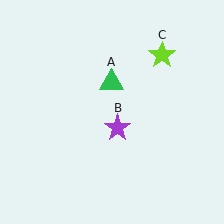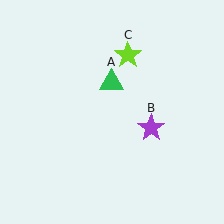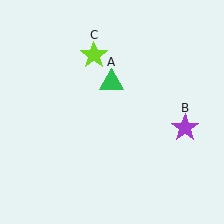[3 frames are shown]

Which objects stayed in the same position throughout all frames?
Green triangle (object A) remained stationary.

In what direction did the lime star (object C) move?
The lime star (object C) moved left.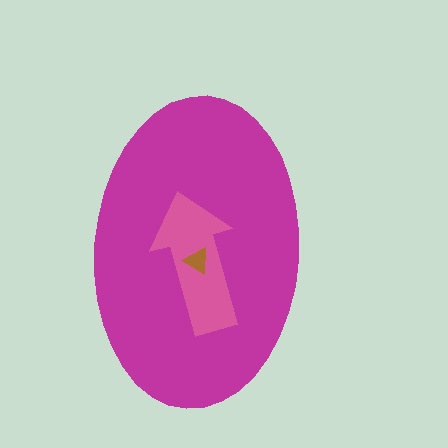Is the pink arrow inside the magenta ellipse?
Yes.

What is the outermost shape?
The magenta ellipse.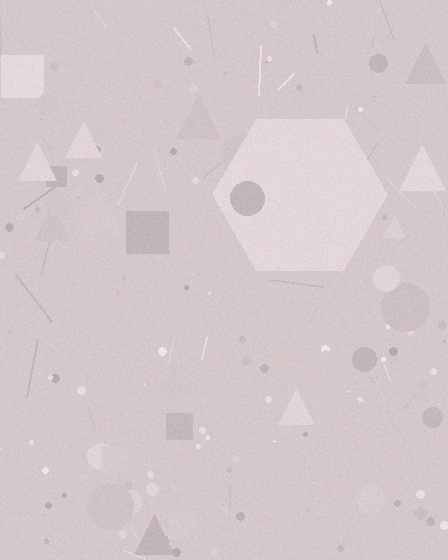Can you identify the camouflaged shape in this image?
The camouflaged shape is a hexagon.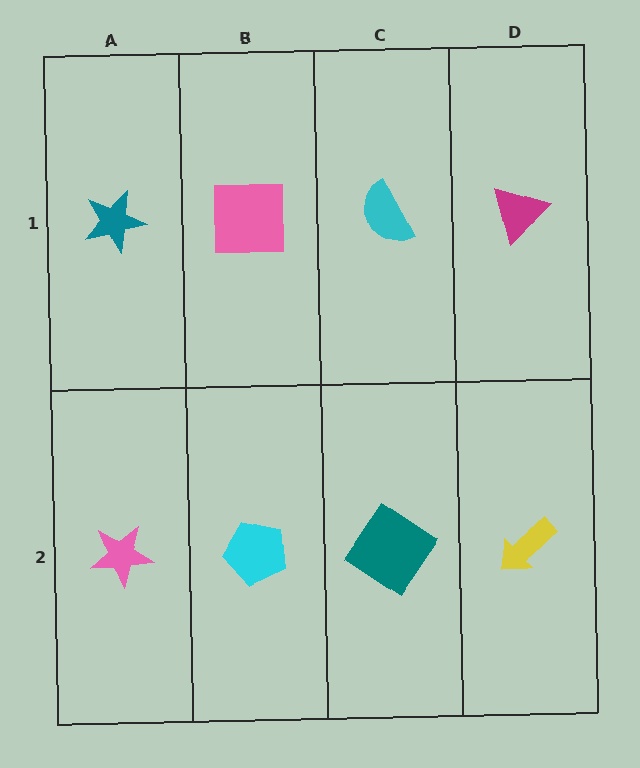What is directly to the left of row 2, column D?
A teal diamond.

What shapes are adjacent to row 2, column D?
A magenta triangle (row 1, column D), a teal diamond (row 2, column C).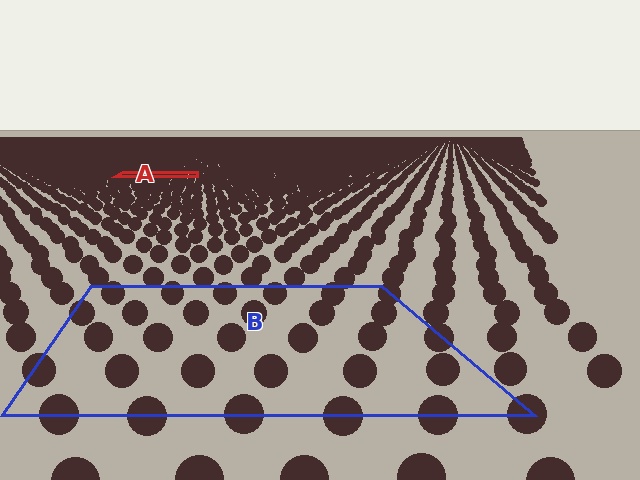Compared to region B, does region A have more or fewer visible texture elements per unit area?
Region A has more texture elements per unit area — they are packed more densely because it is farther away.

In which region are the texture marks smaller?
The texture marks are smaller in region A, because it is farther away.